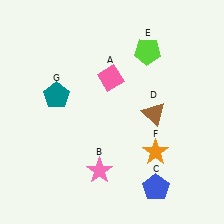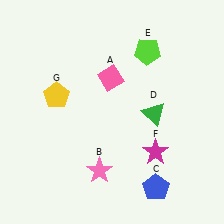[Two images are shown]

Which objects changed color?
D changed from brown to green. F changed from orange to magenta. G changed from teal to yellow.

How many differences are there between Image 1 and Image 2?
There are 3 differences between the two images.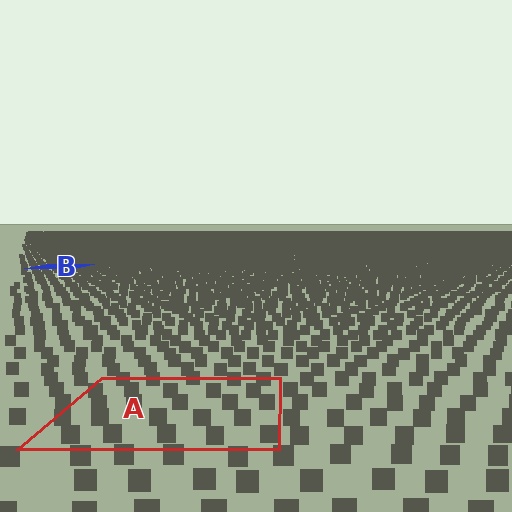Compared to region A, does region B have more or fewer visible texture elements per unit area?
Region B has more texture elements per unit area — they are packed more densely because it is farther away.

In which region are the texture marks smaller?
The texture marks are smaller in region B, because it is farther away.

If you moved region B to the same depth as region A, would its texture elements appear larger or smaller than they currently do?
They would appear larger. At a closer depth, the same texture elements are projected at a bigger on-screen size.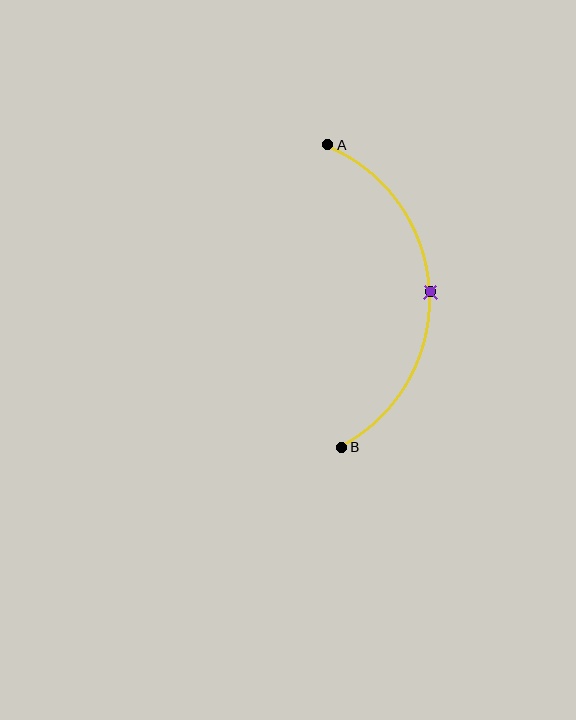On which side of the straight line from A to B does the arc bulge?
The arc bulges to the right of the straight line connecting A and B.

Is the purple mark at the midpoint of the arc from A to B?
Yes. The purple mark lies on the arc at equal arc-length from both A and B — it is the arc midpoint.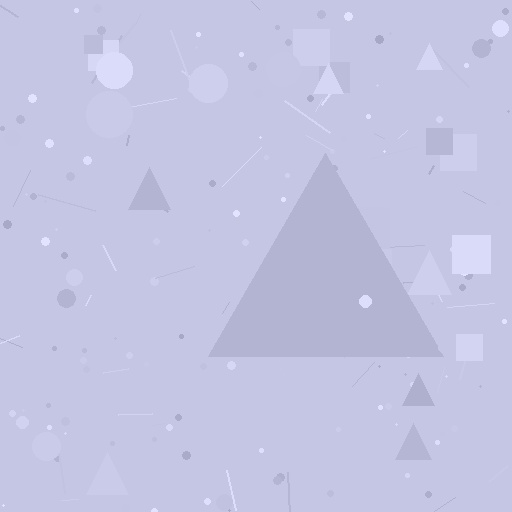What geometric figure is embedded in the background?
A triangle is embedded in the background.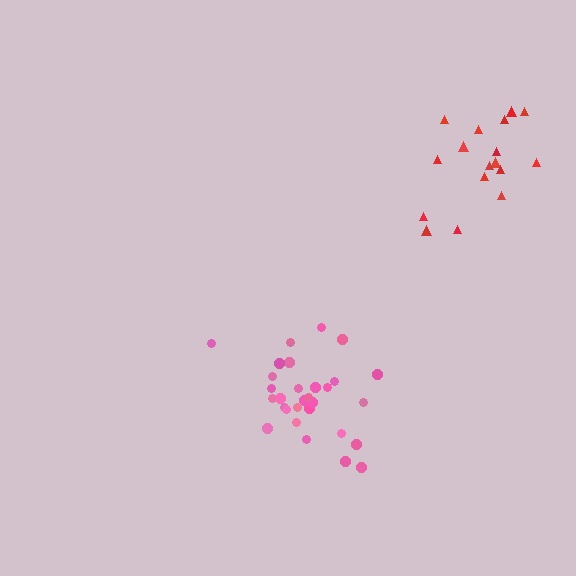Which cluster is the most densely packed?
Pink.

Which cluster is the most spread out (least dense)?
Red.